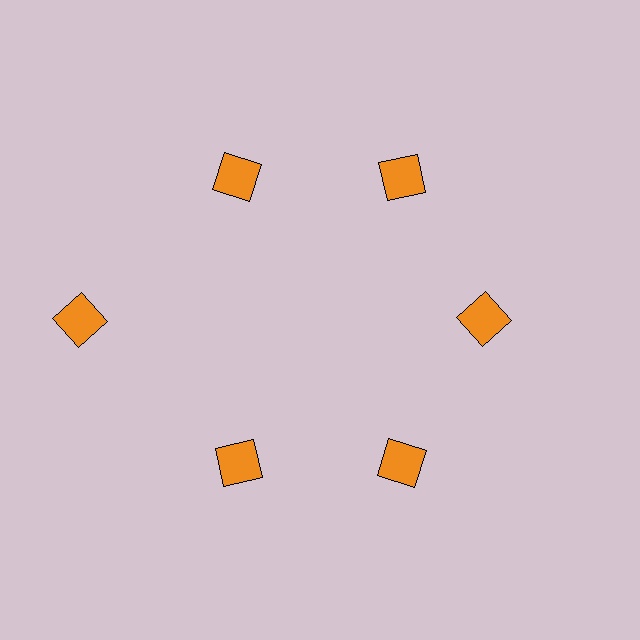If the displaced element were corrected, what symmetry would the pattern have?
It would have 6-fold rotational symmetry — the pattern would map onto itself every 60 degrees.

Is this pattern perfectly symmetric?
No. The 6 orange squares are arranged in a ring, but one element near the 9 o'clock position is pushed outward from the center, breaking the 6-fold rotational symmetry.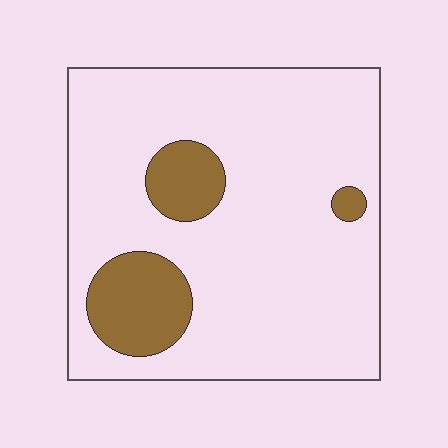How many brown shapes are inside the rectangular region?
3.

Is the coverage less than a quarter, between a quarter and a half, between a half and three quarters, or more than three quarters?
Less than a quarter.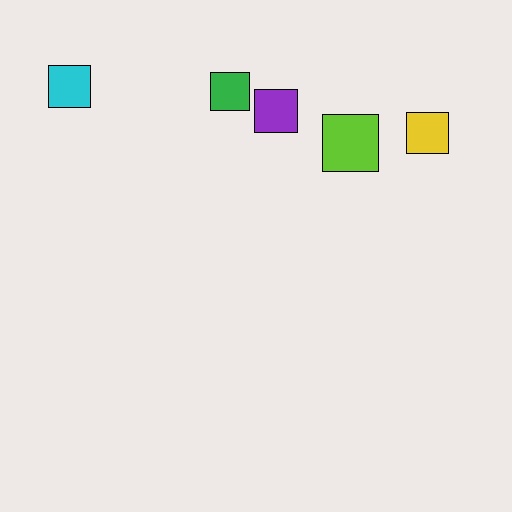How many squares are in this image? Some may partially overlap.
There are 5 squares.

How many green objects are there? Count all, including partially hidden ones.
There is 1 green object.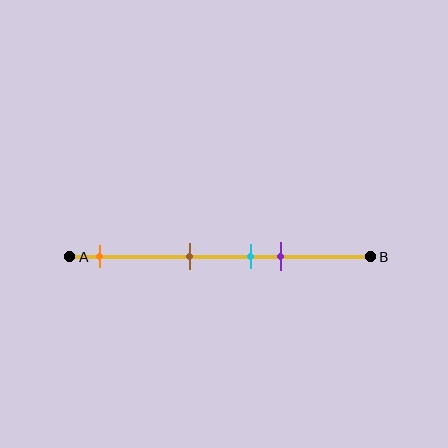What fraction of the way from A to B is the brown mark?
The brown mark is approximately 40% (0.4) of the way from A to B.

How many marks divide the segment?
There are 4 marks dividing the segment.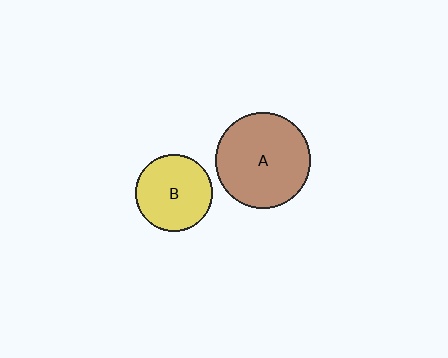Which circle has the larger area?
Circle A (brown).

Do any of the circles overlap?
No, none of the circles overlap.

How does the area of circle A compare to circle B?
Approximately 1.5 times.